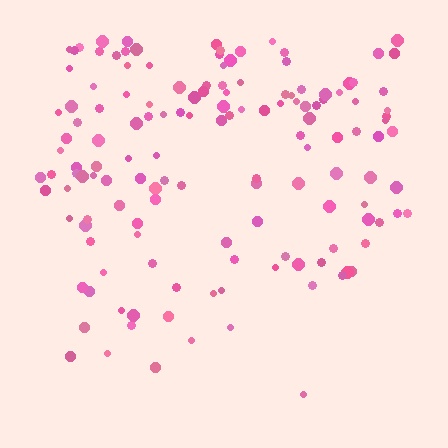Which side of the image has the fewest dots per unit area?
The bottom.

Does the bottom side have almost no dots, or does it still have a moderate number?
Still a moderate number, just noticeably fewer than the top.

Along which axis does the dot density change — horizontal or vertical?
Vertical.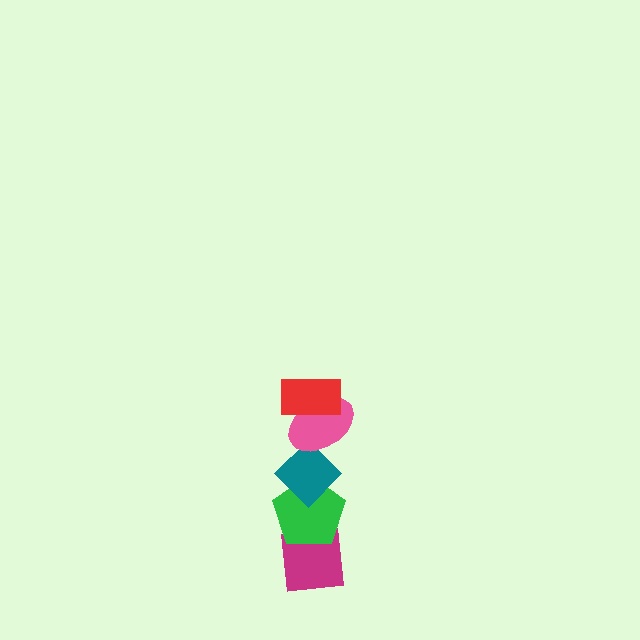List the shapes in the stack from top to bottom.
From top to bottom: the red rectangle, the pink ellipse, the teal diamond, the green pentagon, the magenta square.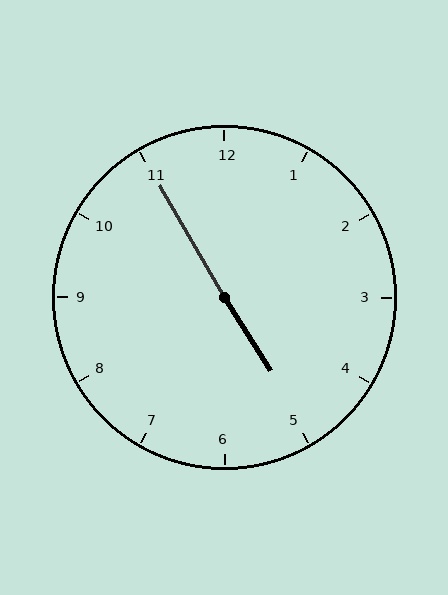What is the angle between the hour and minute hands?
Approximately 178 degrees.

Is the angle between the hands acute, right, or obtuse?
It is obtuse.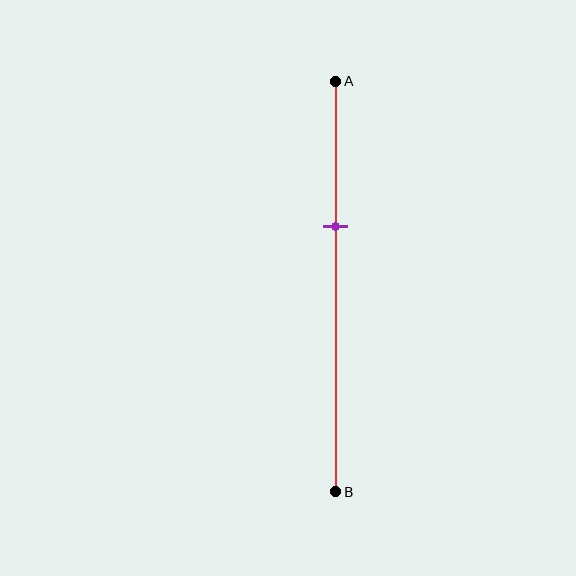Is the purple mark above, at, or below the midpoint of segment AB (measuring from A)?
The purple mark is above the midpoint of segment AB.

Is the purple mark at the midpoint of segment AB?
No, the mark is at about 35% from A, not at the 50% midpoint.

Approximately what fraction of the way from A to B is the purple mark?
The purple mark is approximately 35% of the way from A to B.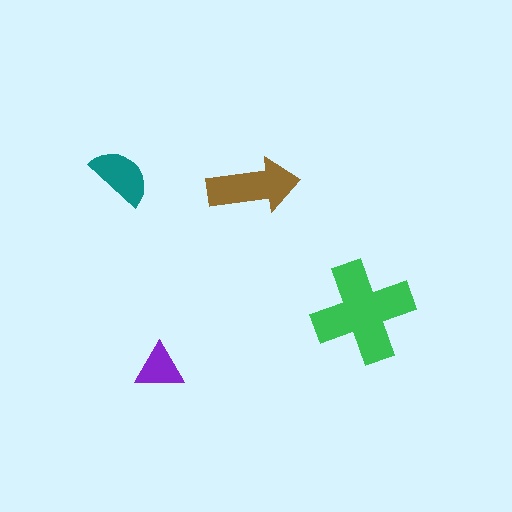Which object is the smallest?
The purple triangle.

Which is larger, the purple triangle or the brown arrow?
The brown arrow.